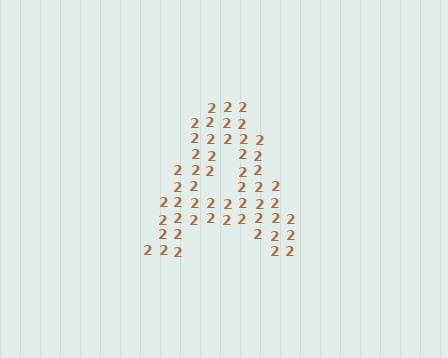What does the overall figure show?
The overall figure shows the letter A.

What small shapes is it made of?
It is made of small digit 2's.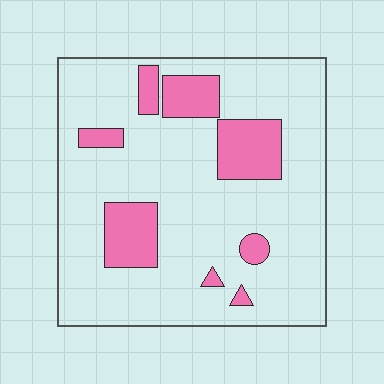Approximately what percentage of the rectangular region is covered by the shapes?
Approximately 20%.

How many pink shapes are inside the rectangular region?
8.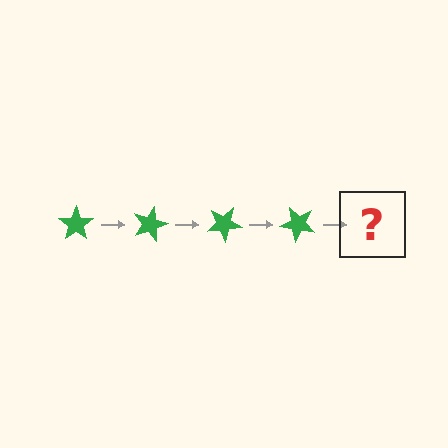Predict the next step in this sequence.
The next step is a green star rotated 60 degrees.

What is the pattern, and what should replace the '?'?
The pattern is that the star rotates 15 degrees each step. The '?' should be a green star rotated 60 degrees.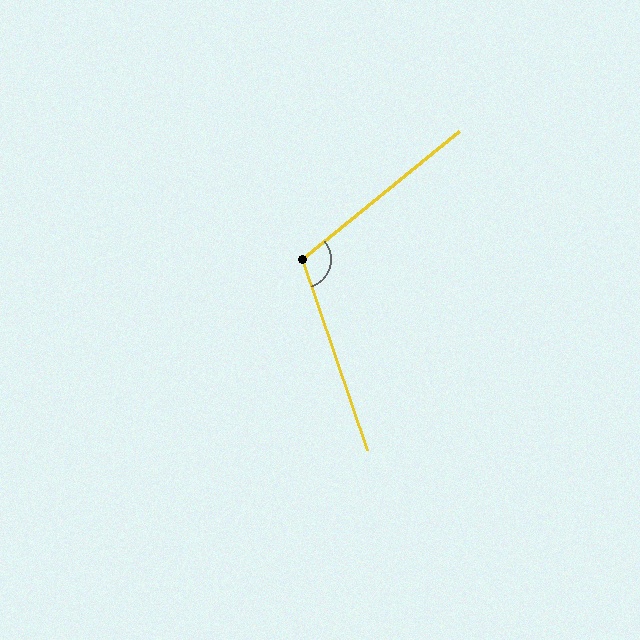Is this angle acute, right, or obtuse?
It is obtuse.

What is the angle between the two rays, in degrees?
Approximately 110 degrees.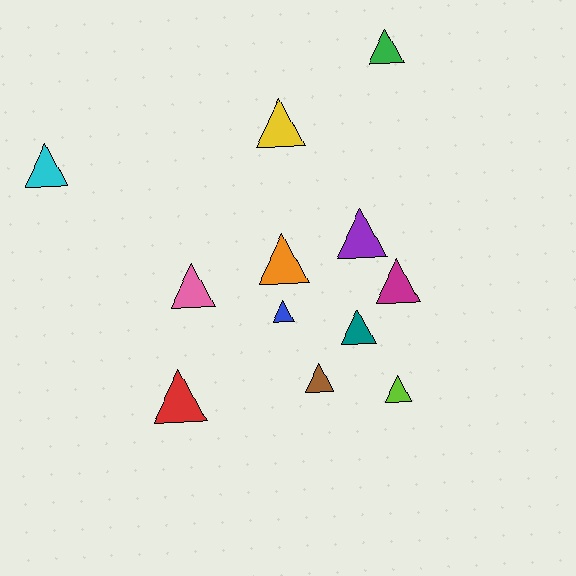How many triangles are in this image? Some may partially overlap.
There are 12 triangles.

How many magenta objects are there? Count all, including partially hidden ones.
There is 1 magenta object.